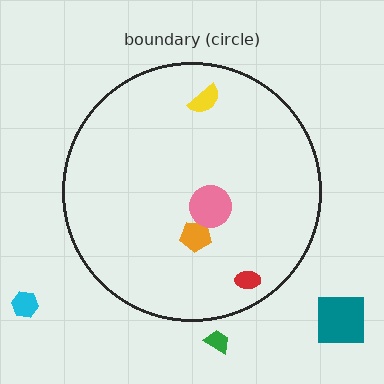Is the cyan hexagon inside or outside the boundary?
Outside.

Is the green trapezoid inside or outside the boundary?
Outside.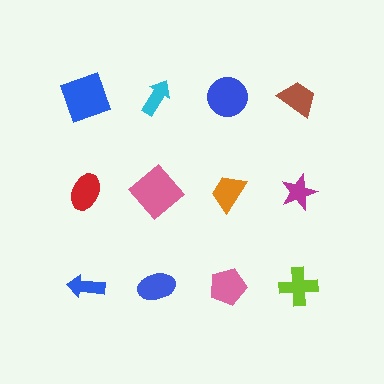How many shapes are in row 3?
4 shapes.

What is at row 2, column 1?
A red ellipse.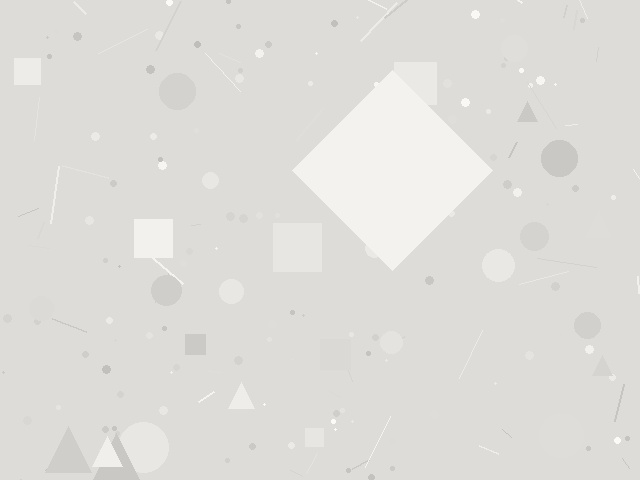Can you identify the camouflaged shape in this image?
The camouflaged shape is a diamond.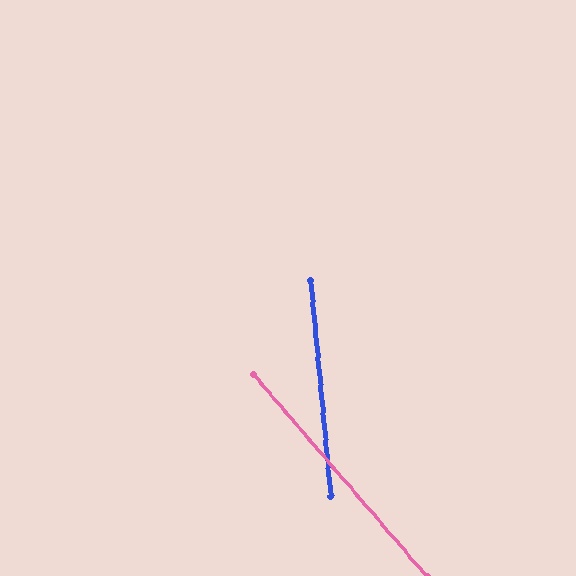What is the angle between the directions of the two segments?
Approximately 35 degrees.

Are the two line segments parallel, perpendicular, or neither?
Neither parallel nor perpendicular — they differ by about 35°.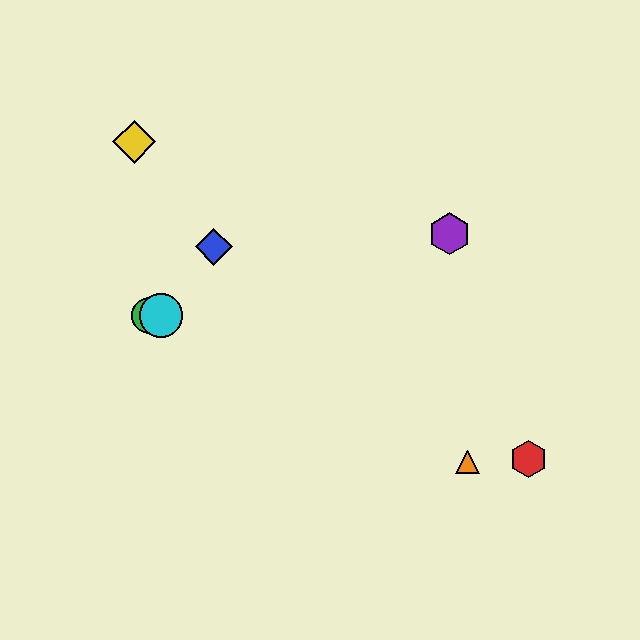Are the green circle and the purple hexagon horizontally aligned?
No, the green circle is at y≈316 and the purple hexagon is at y≈234.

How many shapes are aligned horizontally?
2 shapes (the green circle, the cyan circle) are aligned horizontally.